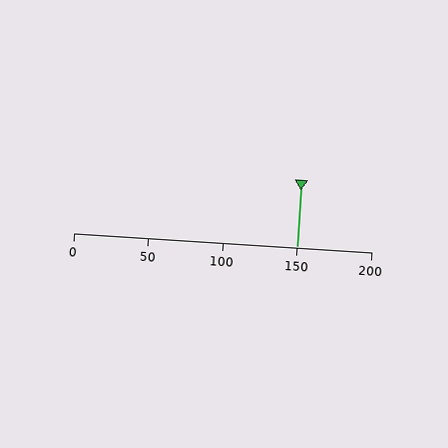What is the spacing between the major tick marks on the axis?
The major ticks are spaced 50 apart.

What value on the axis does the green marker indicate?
The marker indicates approximately 150.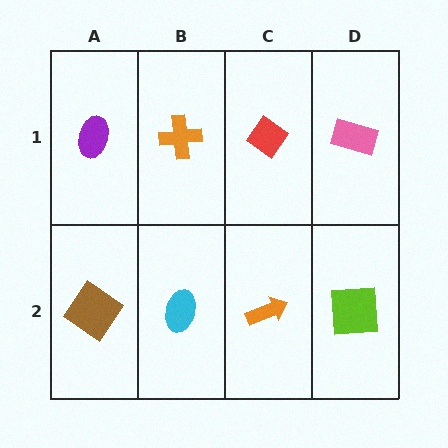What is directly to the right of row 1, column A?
An orange cross.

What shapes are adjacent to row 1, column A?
A brown diamond (row 2, column A), an orange cross (row 1, column B).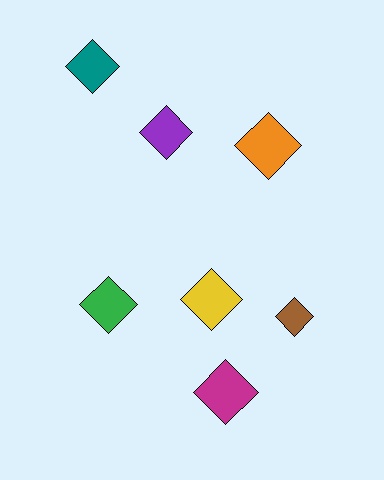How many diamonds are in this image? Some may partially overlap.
There are 7 diamonds.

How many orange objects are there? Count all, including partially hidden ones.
There is 1 orange object.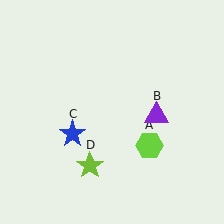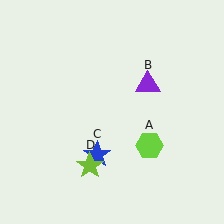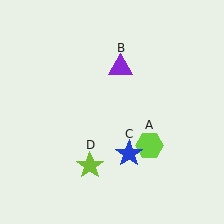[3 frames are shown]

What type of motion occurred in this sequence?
The purple triangle (object B), blue star (object C) rotated counterclockwise around the center of the scene.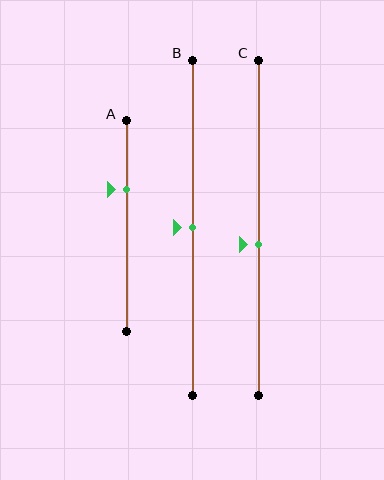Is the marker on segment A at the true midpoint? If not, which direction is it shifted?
No, the marker on segment A is shifted upward by about 18% of the segment length.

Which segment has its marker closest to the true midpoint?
Segment B has its marker closest to the true midpoint.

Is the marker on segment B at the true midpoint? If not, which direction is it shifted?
Yes, the marker on segment B is at the true midpoint.